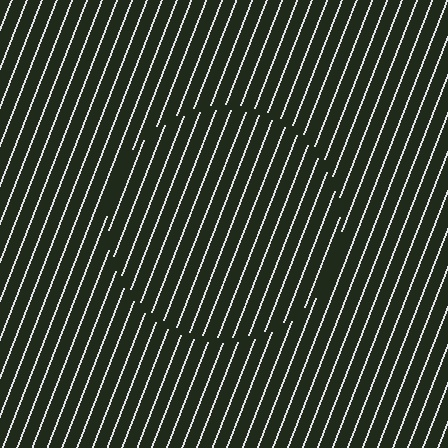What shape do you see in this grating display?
An illusory circle. The interior of the shape contains the same grating, shifted by half a period — the contour is defined by the phase discontinuity where line-ends from the inner and outer gratings abut.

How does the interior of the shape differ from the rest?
The interior of the shape contains the same grating, shifted by half a period — the contour is defined by the phase discontinuity where line-ends from the inner and outer gratings abut.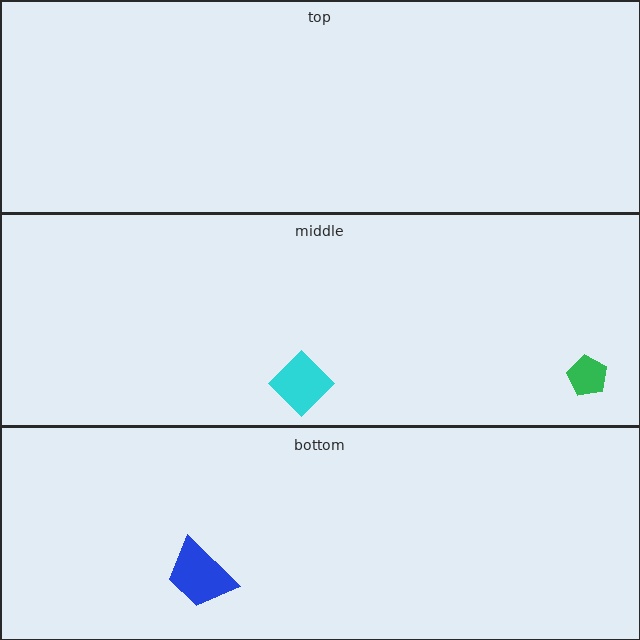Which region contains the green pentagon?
The middle region.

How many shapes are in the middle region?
2.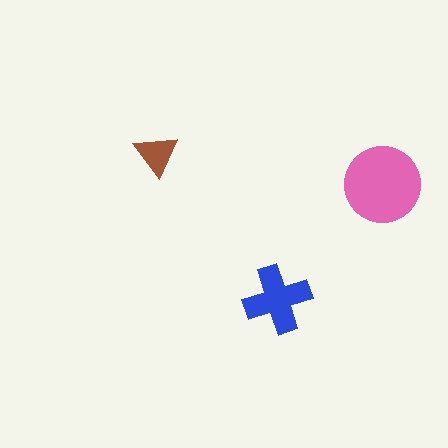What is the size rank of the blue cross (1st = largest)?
2nd.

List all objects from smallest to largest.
The brown triangle, the blue cross, the pink circle.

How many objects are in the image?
There are 3 objects in the image.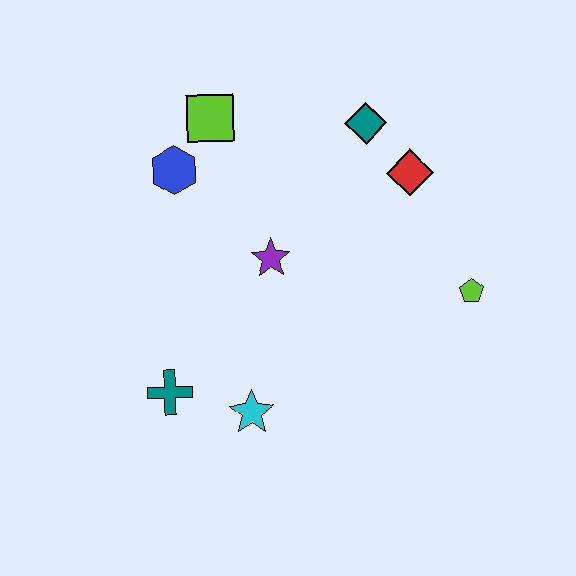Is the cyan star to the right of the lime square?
Yes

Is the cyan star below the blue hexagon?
Yes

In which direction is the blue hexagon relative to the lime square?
The blue hexagon is below the lime square.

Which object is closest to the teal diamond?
The red diamond is closest to the teal diamond.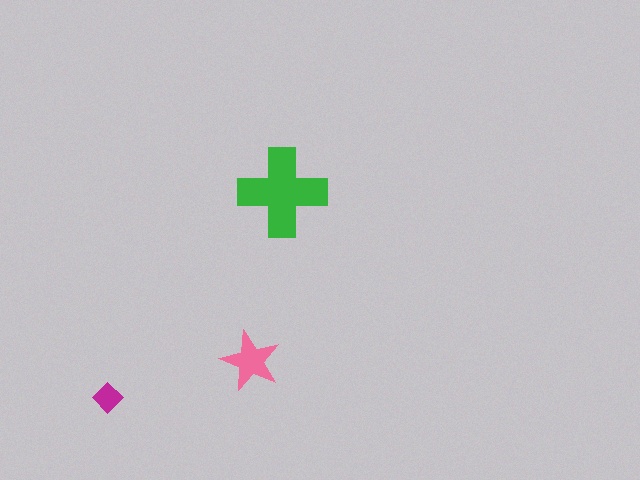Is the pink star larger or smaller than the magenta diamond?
Larger.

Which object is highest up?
The green cross is topmost.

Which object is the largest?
The green cross.